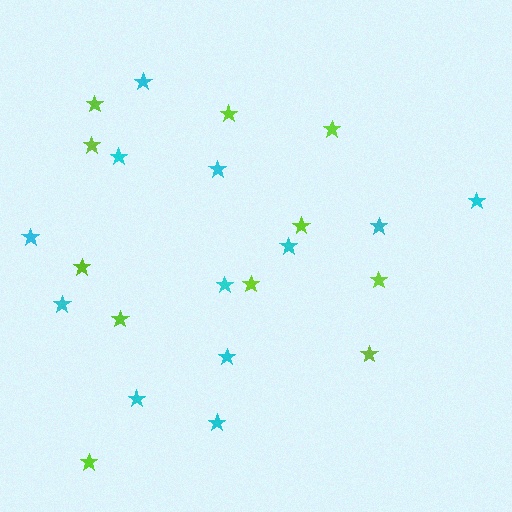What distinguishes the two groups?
There are 2 groups: one group of cyan stars (12) and one group of lime stars (11).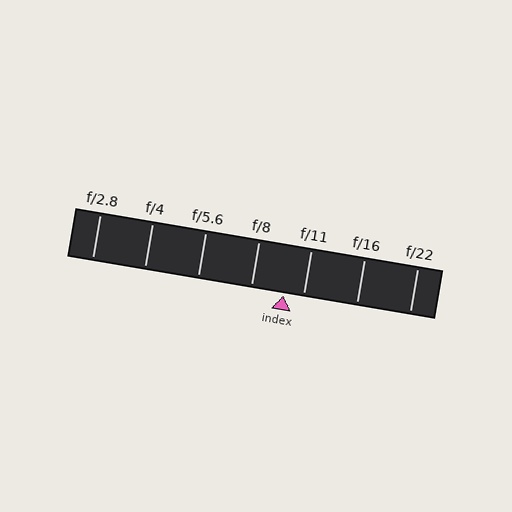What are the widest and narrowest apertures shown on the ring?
The widest aperture shown is f/2.8 and the narrowest is f/22.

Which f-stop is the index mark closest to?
The index mark is closest to f/11.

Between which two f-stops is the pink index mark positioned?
The index mark is between f/8 and f/11.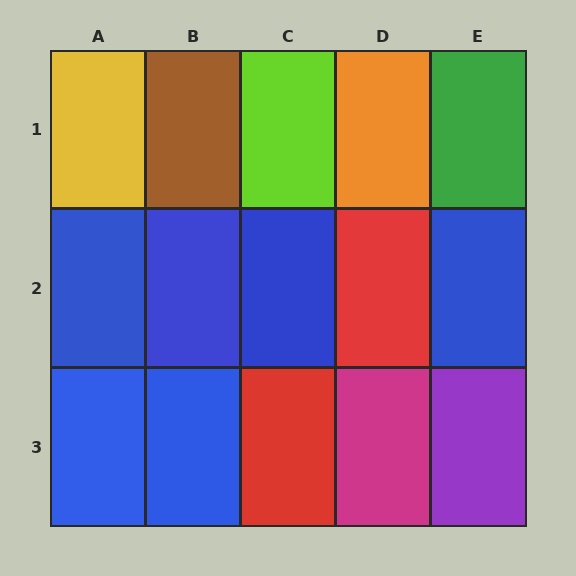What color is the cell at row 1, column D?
Orange.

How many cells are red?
2 cells are red.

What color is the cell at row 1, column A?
Yellow.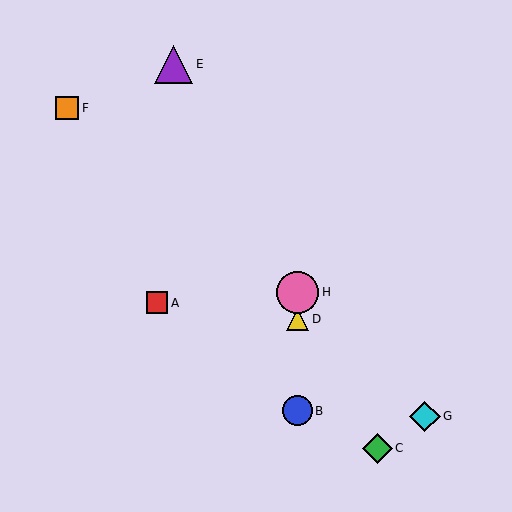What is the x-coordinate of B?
Object B is at x≈298.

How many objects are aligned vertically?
3 objects (B, D, H) are aligned vertically.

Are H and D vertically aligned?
Yes, both are at x≈298.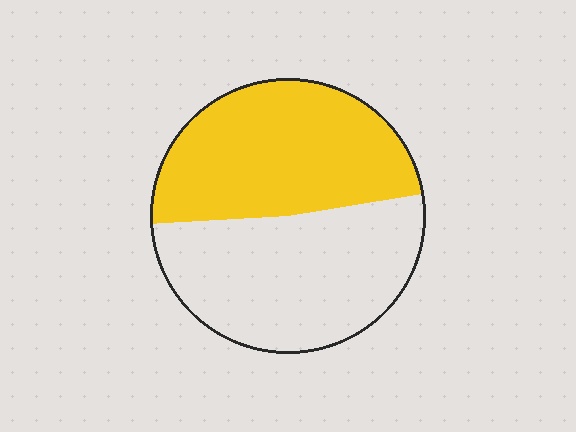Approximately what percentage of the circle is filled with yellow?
Approximately 50%.